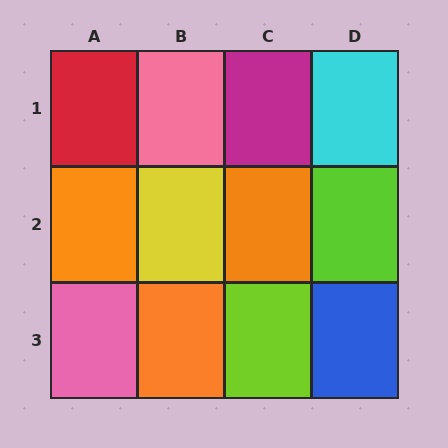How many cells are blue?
1 cell is blue.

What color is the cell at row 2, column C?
Orange.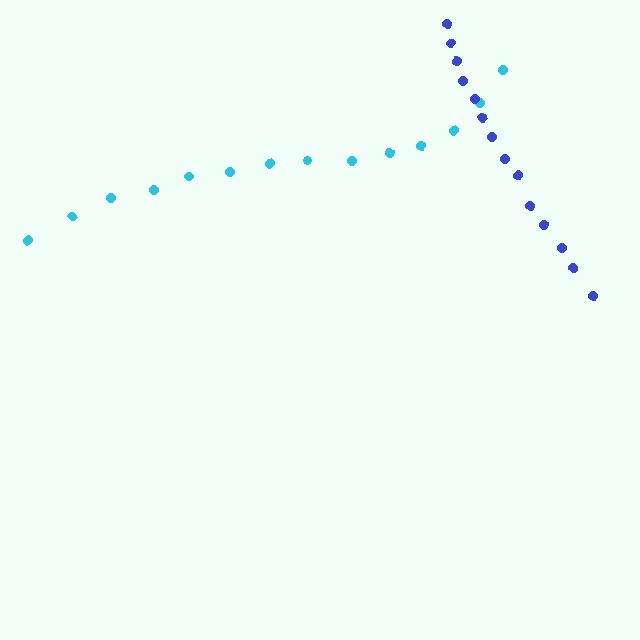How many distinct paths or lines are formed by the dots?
There are 2 distinct paths.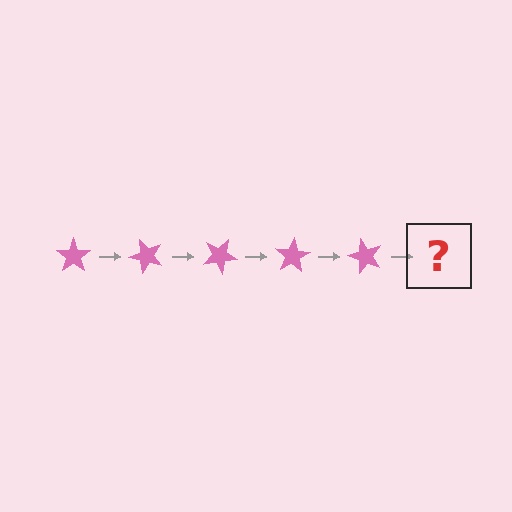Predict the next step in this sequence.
The next step is a pink star rotated 250 degrees.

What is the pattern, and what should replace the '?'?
The pattern is that the star rotates 50 degrees each step. The '?' should be a pink star rotated 250 degrees.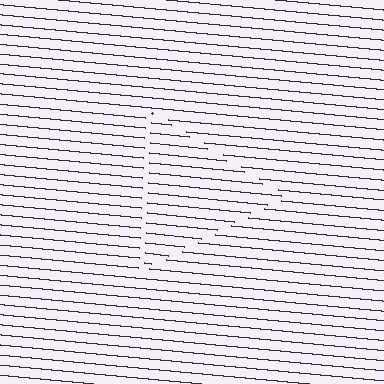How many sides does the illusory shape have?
3 sides — the line-ends trace a triangle.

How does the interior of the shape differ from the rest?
The interior of the shape contains the same grating, shifted by half a period — the contour is defined by the phase discontinuity where line-ends from the inner and outer gratings abut.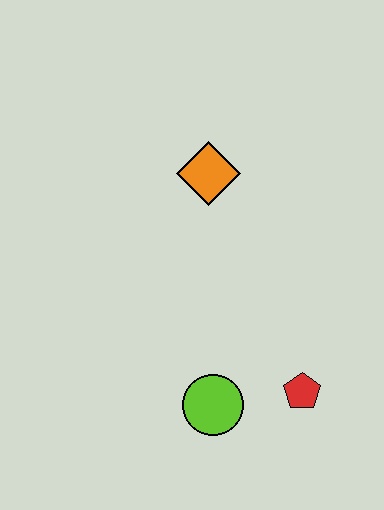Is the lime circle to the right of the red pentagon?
No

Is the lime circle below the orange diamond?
Yes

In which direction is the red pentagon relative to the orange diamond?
The red pentagon is below the orange diamond.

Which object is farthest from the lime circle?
The orange diamond is farthest from the lime circle.